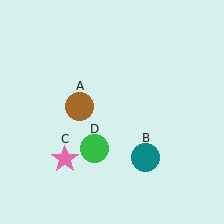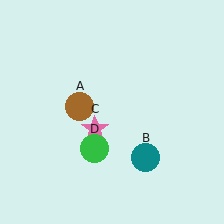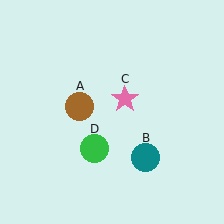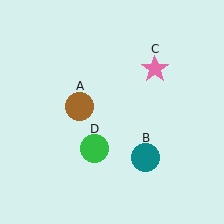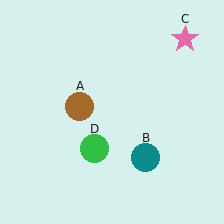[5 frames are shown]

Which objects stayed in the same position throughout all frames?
Brown circle (object A) and teal circle (object B) and green circle (object D) remained stationary.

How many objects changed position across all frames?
1 object changed position: pink star (object C).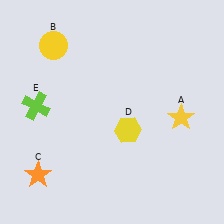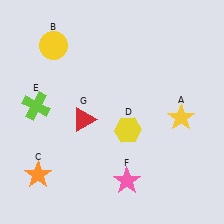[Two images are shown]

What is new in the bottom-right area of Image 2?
A pink star (F) was added in the bottom-right area of Image 2.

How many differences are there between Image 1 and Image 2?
There are 2 differences between the two images.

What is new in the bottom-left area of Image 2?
A red triangle (G) was added in the bottom-left area of Image 2.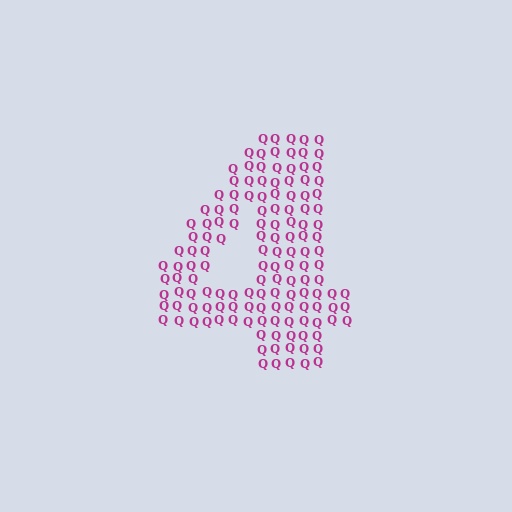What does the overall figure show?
The overall figure shows the digit 4.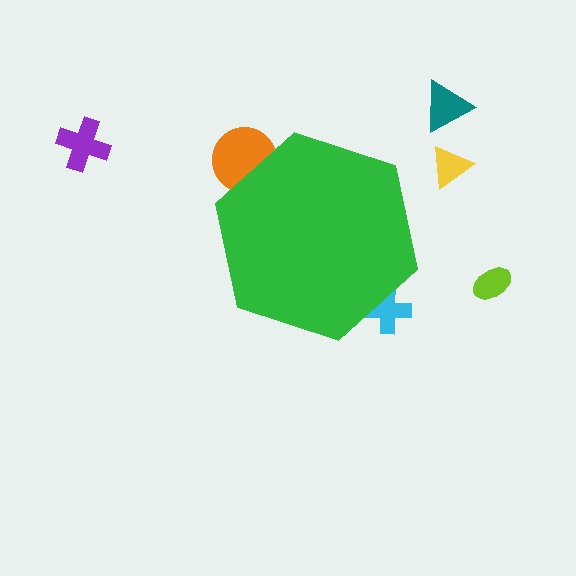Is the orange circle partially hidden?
Yes, the orange circle is partially hidden behind the green hexagon.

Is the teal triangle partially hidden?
No, the teal triangle is fully visible.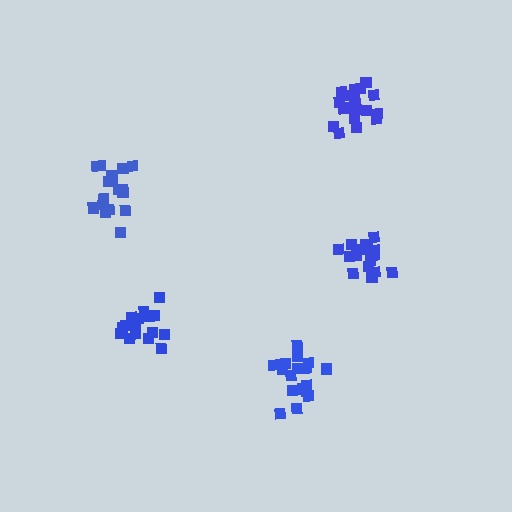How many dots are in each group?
Group 1: 19 dots, Group 2: 16 dots, Group 3: 17 dots, Group 4: 20 dots, Group 5: 17 dots (89 total).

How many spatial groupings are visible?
There are 5 spatial groupings.